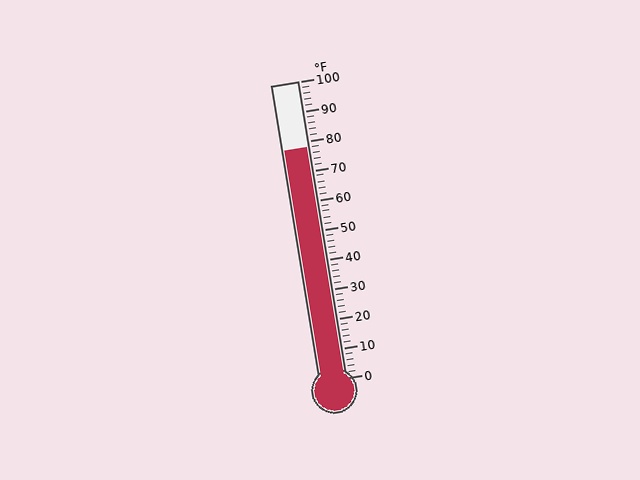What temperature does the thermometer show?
The thermometer shows approximately 78°F.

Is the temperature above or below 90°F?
The temperature is below 90°F.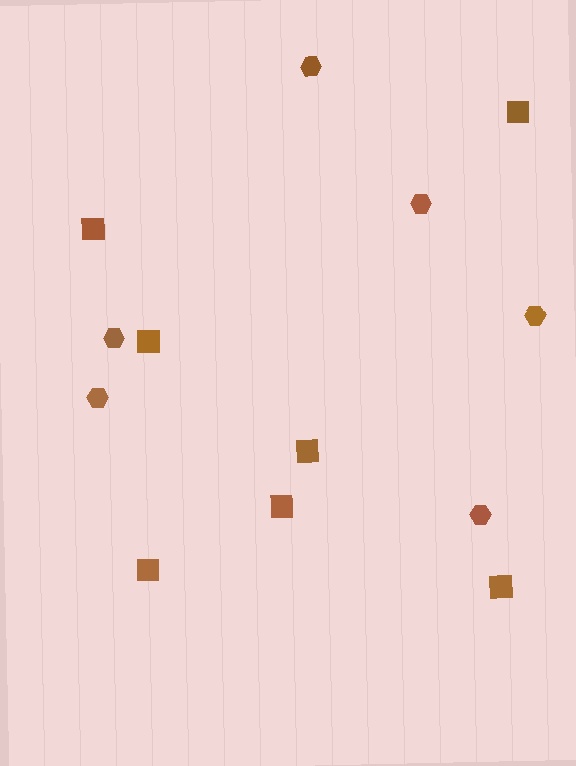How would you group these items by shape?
There are 2 groups: one group of hexagons (6) and one group of squares (7).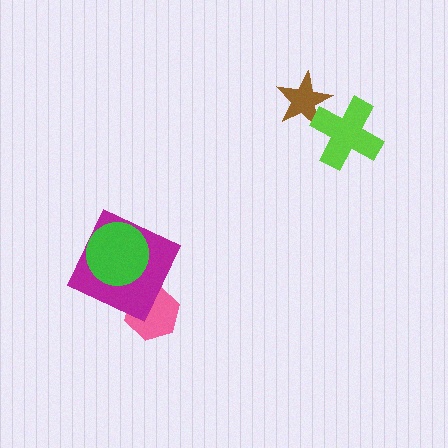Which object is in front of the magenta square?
The green circle is in front of the magenta square.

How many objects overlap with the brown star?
1 object overlaps with the brown star.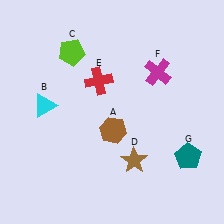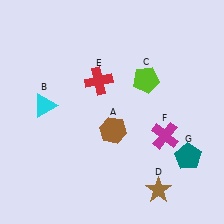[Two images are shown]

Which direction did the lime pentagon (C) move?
The lime pentagon (C) moved right.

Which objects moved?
The objects that moved are: the lime pentagon (C), the brown star (D), the magenta cross (F).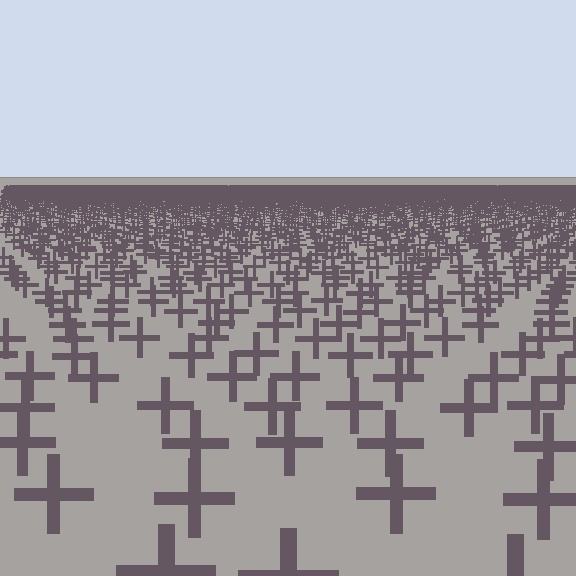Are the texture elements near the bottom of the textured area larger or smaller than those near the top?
Larger. Near the bottom, elements are closer to the viewer and appear at a bigger on-screen size.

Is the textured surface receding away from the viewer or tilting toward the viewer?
The surface is receding away from the viewer. Texture elements get smaller and denser toward the top.